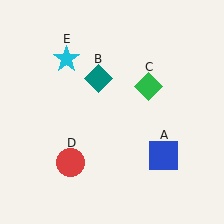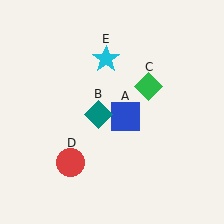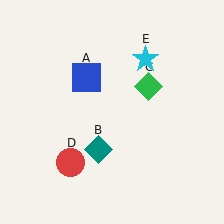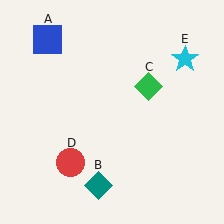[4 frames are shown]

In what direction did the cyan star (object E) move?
The cyan star (object E) moved right.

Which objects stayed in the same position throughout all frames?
Green diamond (object C) and red circle (object D) remained stationary.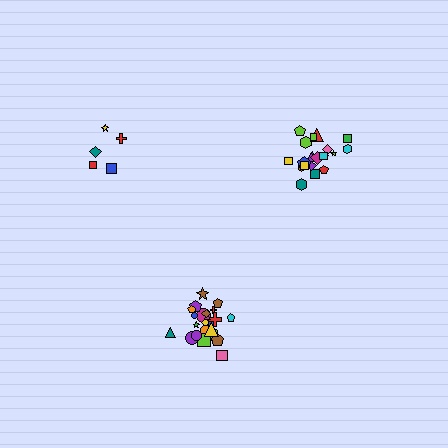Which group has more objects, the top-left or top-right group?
The top-right group.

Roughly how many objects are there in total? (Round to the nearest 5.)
Roughly 50 objects in total.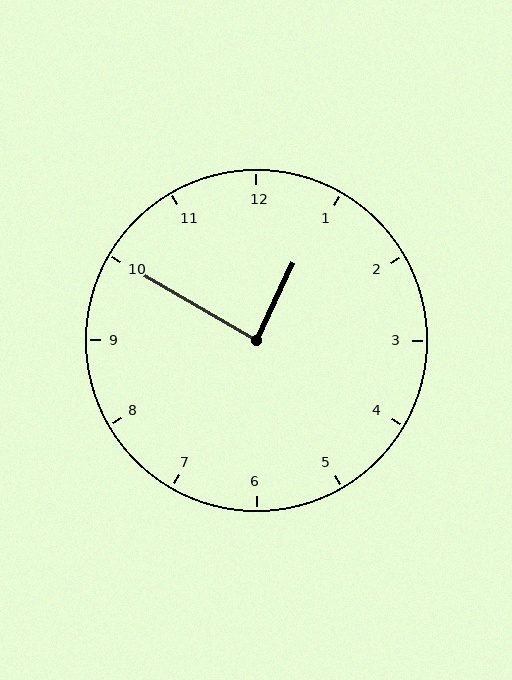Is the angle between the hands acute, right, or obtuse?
It is right.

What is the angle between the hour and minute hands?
Approximately 85 degrees.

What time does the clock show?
12:50.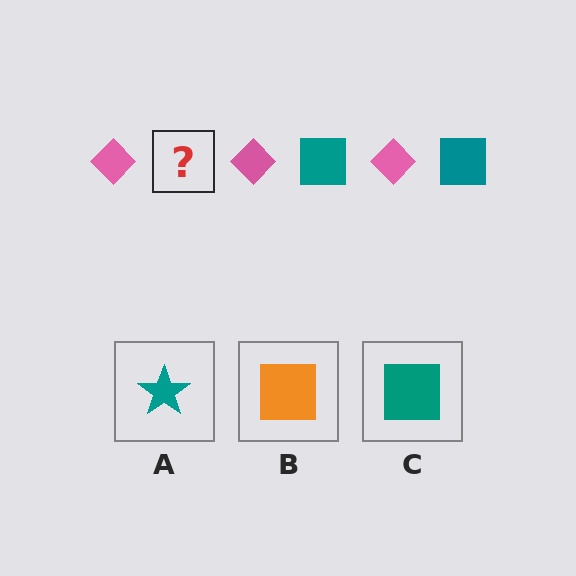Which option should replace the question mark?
Option C.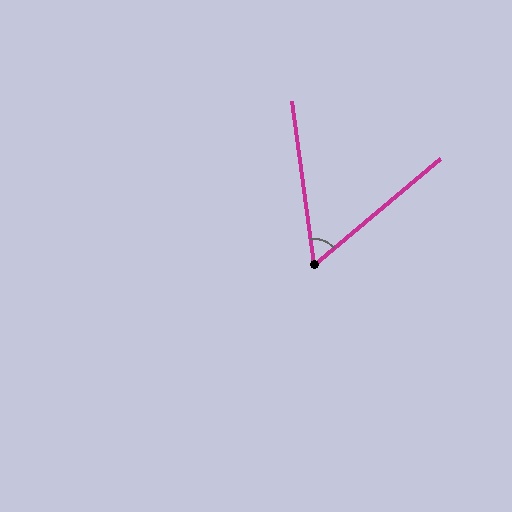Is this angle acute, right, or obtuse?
It is acute.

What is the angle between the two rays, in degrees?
Approximately 58 degrees.